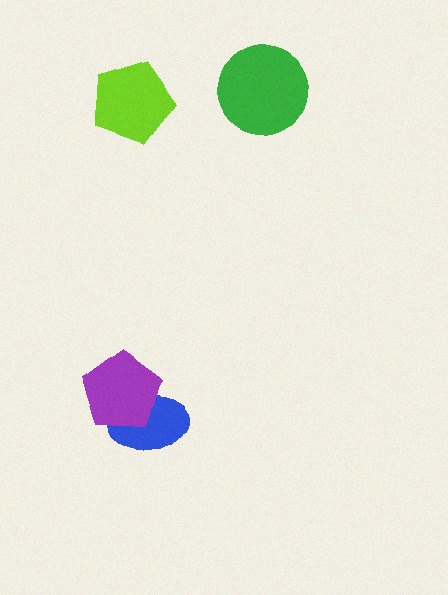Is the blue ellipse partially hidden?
Yes, it is partially covered by another shape.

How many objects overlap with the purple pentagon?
1 object overlaps with the purple pentagon.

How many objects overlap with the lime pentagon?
0 objects overlap with the lime pentagon.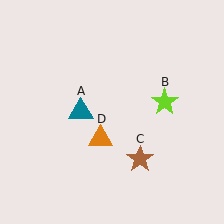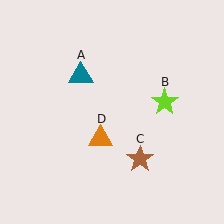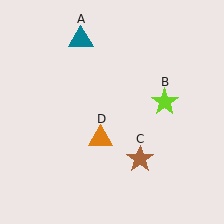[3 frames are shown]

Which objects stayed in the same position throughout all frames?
Lime star (object B) and brown star (object C) and orange triangle (object D) remained stationary.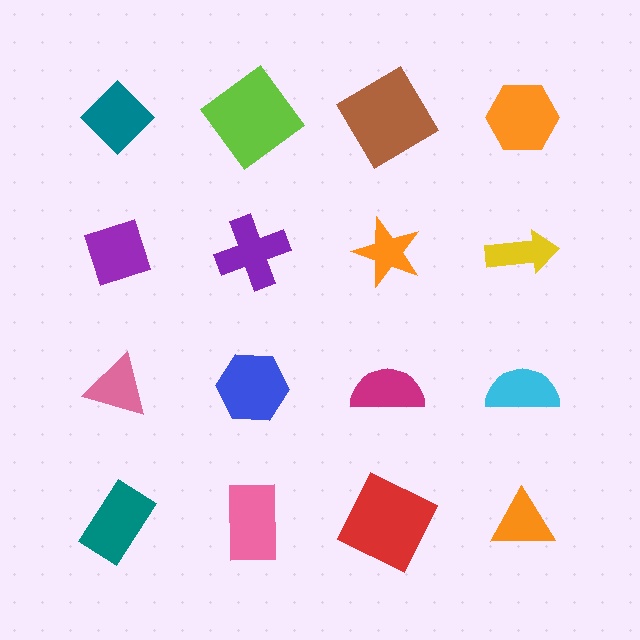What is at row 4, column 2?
A pink rectangle.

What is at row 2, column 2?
A purple cross.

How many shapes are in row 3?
4 shapes.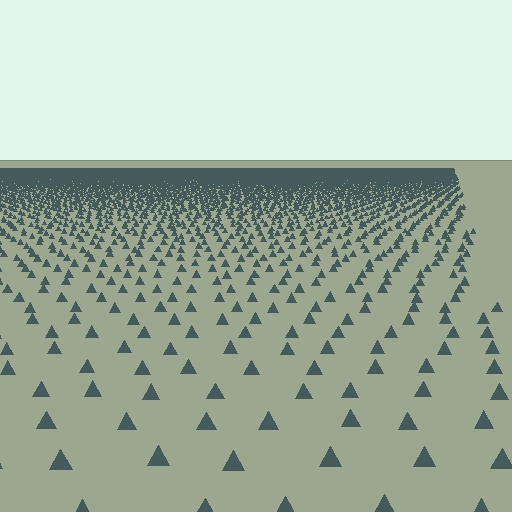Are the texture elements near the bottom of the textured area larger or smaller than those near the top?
Larger. Near the bottom, elements are closer to the viewer and appear at a bigger on-screen size.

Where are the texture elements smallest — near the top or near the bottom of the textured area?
Near the top.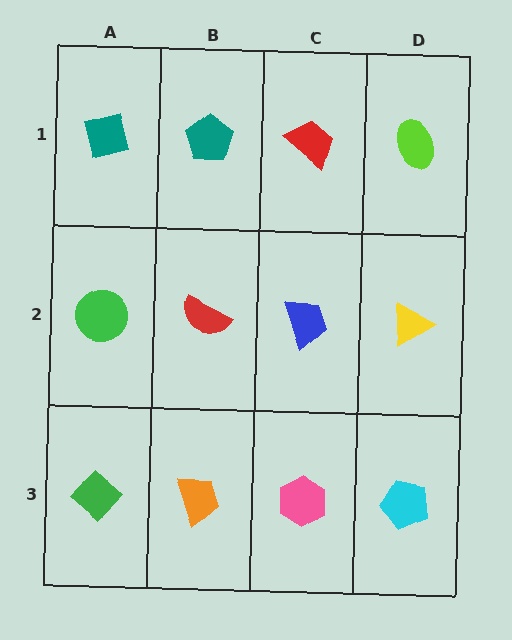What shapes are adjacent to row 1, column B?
A red semicircle (row 2, column B), a teal square (row 1, column A), a red trapezoid (row 1, column C).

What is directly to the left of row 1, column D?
A red trapezoid.